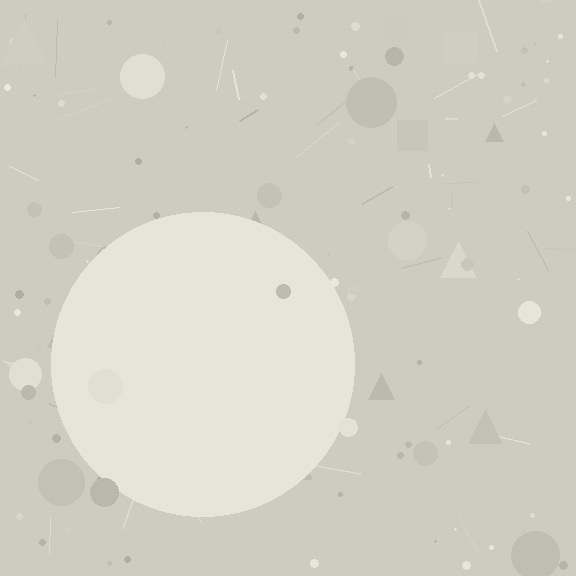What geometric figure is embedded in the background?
A circle is embedded in the background.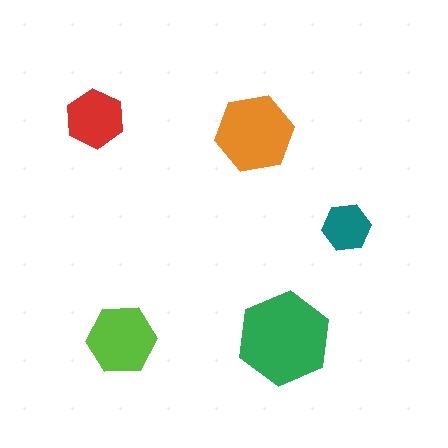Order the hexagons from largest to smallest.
the green one, the orange one, the lime one, the red one, the teal one.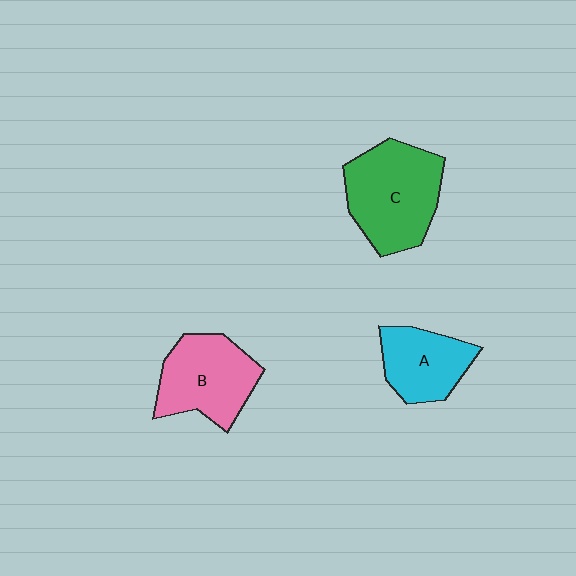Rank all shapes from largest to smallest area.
From largest to smallest: C (green), B (pink), A (cyan).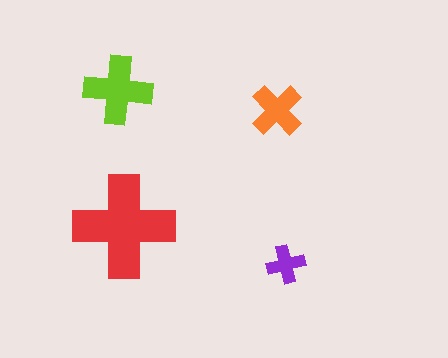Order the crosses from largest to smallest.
the red one, the lime one, the orange one, the purple one.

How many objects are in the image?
There are 4 objects in the image.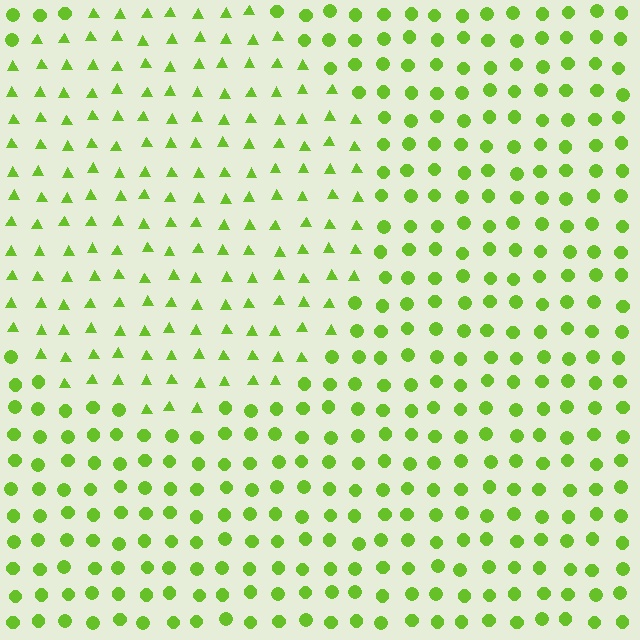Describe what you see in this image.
The image is filled with small lime elements arranged in a uniform grid. A circle-shaped region contains triangles, while the surrounding area contains circles. The boundary is defined purely by the change in element shape.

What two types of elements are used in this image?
The image uses triangles inside the circle region and circles outside it.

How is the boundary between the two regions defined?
The boundary is defined by a change in element shape: triangles inside vs. circles outside. All elements share the same color and spacing.